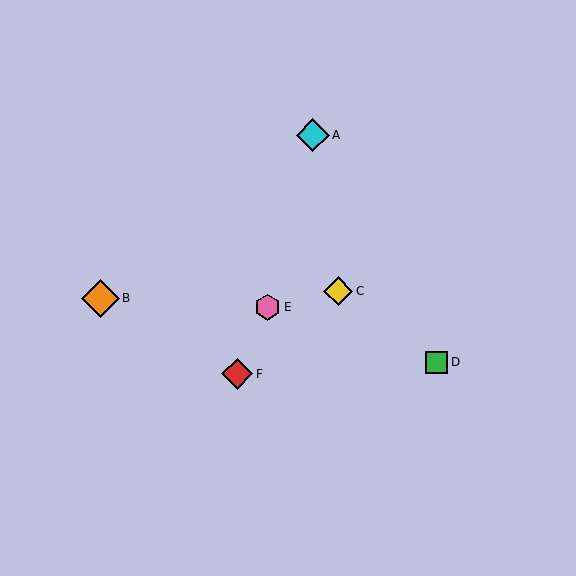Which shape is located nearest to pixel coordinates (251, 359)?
The red diamond (labeled F) at (237, 374) is nearest to that location.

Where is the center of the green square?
The center of the green square is at (437, 362).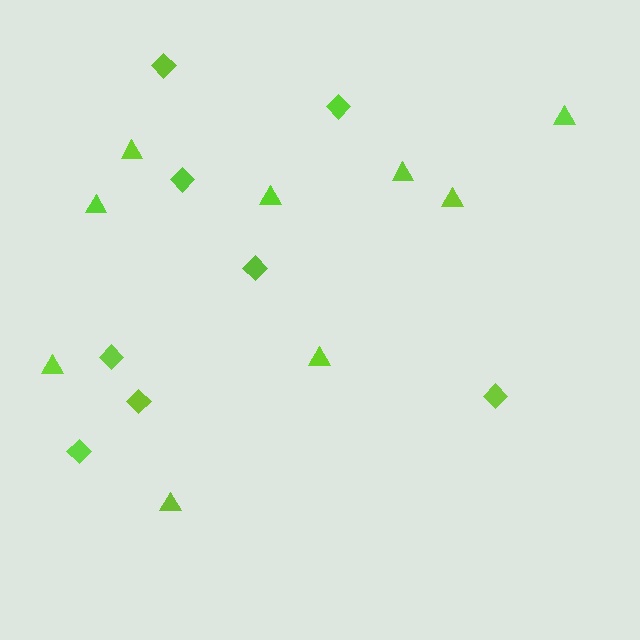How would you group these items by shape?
There are 2 groups: one group of diamonds (8) and one group of triangles (9).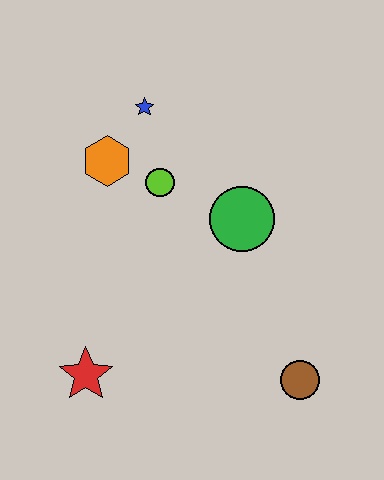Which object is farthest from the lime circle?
The brown circle is farthest from the lime circle.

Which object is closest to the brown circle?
The green circle is closest to the brown circle.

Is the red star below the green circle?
Yes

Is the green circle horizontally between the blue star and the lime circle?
No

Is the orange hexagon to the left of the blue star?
Yes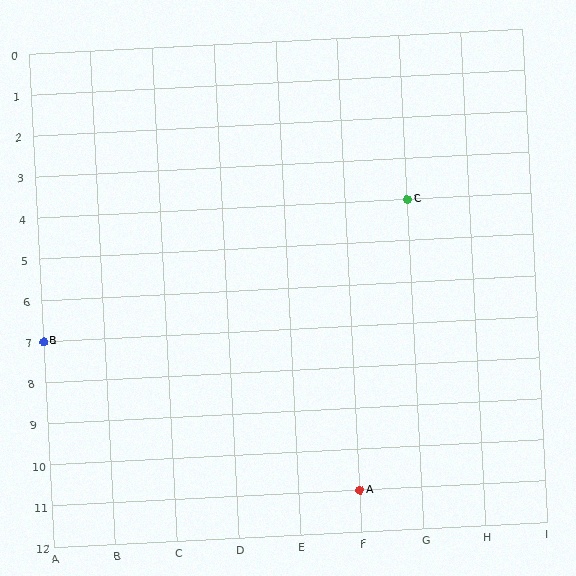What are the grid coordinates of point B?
Point B is at grid coordinates (A, 7).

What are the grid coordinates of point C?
Point C is at grid coordinates (G, 4).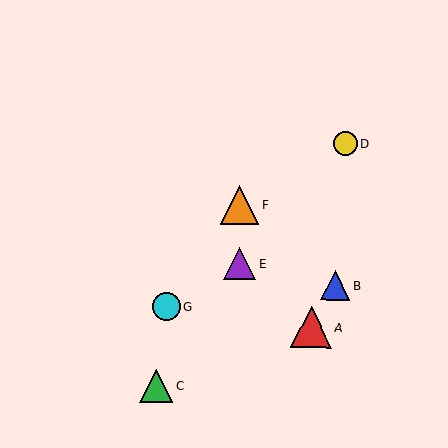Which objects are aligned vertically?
Objects E, F are aligned vertically.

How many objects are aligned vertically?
2 objects (E, F) are aligned vertically.